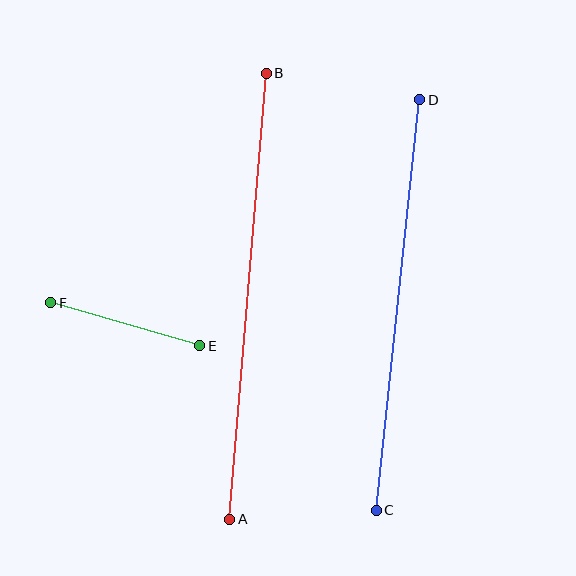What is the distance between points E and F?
The distance is approximately 155 pixels.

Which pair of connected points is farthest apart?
Points A and B are farthest apart.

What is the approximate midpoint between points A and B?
The midpoint is at approximately (248, 296) pixels.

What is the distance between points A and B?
The distance is approximately 447 pixels.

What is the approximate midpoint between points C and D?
The midpoint is at approximately (398, 305) pixels.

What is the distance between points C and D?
The distance is approximately 413 pixels.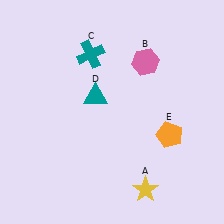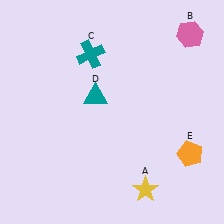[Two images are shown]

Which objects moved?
The objects that moved are: the pink hexagon (B), the orange pentagon (E).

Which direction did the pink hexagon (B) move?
The pink hexagon (B) moved right.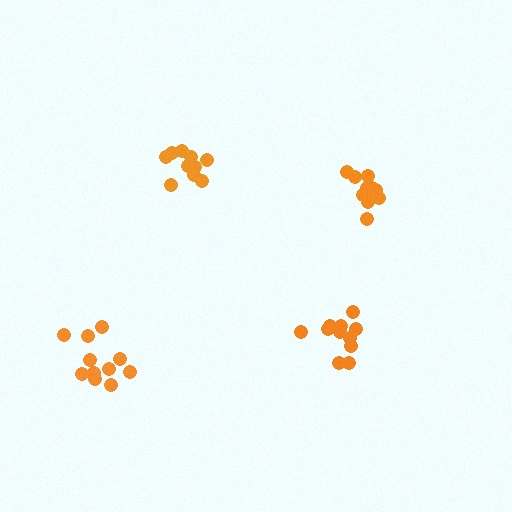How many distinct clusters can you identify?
There are 4 distinct clusters.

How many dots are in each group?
Group 1: 10 dots, Group 2: 11 dots, Group 3: 11 dots, Group 4: 12 dots (44 total).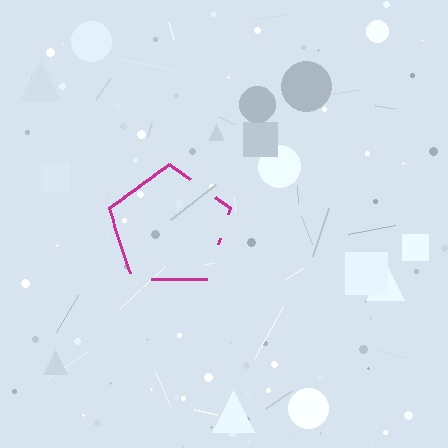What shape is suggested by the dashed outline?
The dashed outline suggests a pentagon.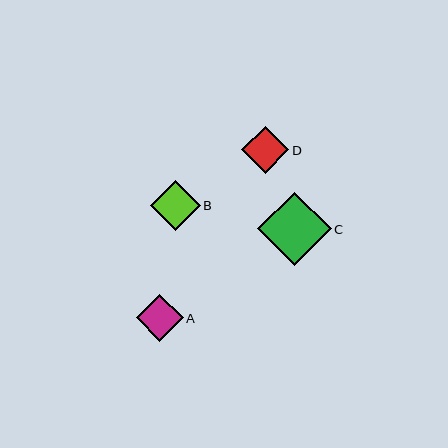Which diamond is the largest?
Diamond C is the largest with a size of approximately 73 pixels.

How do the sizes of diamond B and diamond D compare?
Diamond B and diamond D are approximately the same size.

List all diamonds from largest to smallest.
From largest to smallest: C, B, D, A.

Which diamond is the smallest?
Diamond A is the smallest with a size of approximately 47 pixels.